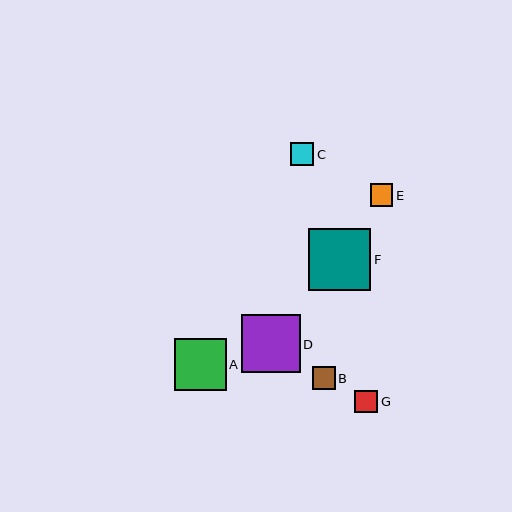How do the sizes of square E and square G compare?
Square E and square G are approximately the same size.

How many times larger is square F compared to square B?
Square F is approximately 2.7 times the size of square B.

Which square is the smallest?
Square G is the smallest with a size of approximately 23 pixels.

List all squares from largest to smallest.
From largest to smallest: F, D, A, C, E, B, G.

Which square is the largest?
Square F is the largest with a size of approximately 62 pixels.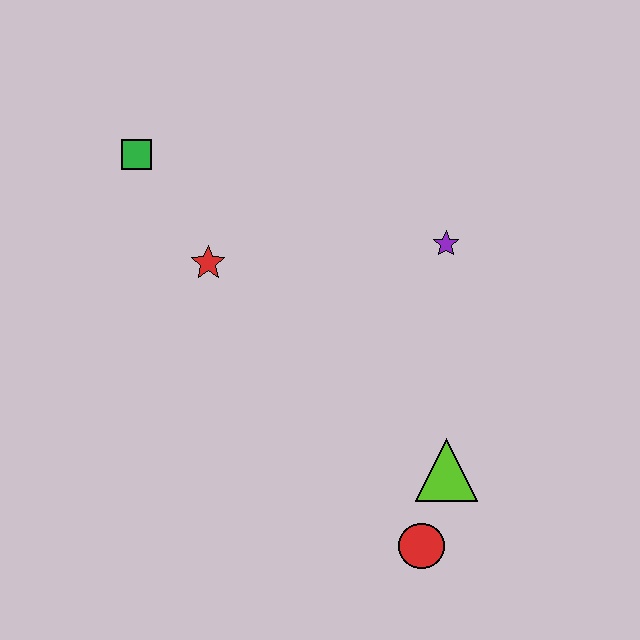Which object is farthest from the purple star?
The green square is farthest from the purple star.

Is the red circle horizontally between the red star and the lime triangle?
Yes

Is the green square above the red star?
Yes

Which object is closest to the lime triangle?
The red circle is closest to the lime triangle.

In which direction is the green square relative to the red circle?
The green square is above the red circle.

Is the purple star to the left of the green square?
No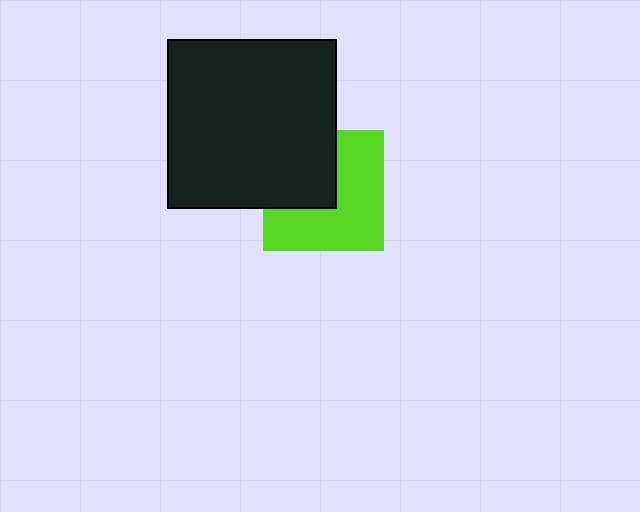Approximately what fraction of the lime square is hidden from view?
Roughly 40% of the lime square is hidden behind the black square.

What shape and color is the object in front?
The object in front is a black square.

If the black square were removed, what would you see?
You would see the complete lime square.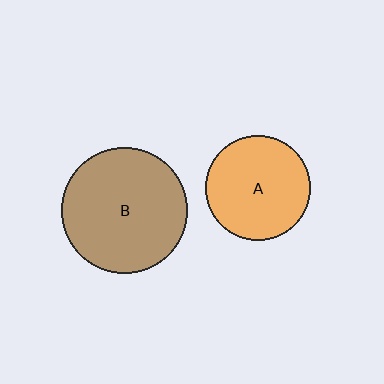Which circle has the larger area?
Circle B (brown).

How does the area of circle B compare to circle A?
Approximately 1.4 times.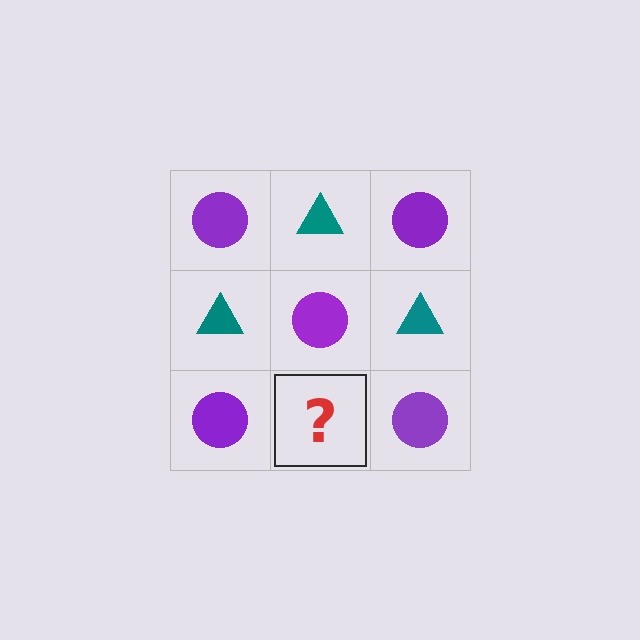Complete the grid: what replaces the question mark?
The question mark should be replaced with a teal triangle.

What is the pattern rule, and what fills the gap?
The rule is that it alternates purple circle and teal triangle in a checkerboard pattern. The gap should be filled with a teal triangle.